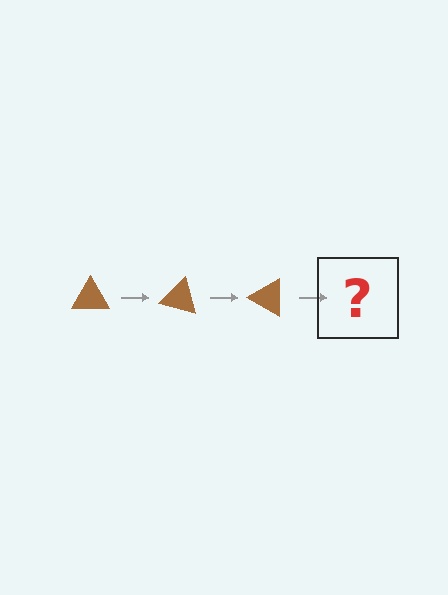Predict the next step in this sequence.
The next step is a brown triangle rotated 45 degrees.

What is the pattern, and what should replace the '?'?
The pattern is that the triangle rotates 15 degrees each step. The '?' should be a brown triangle rotated 45 degrees.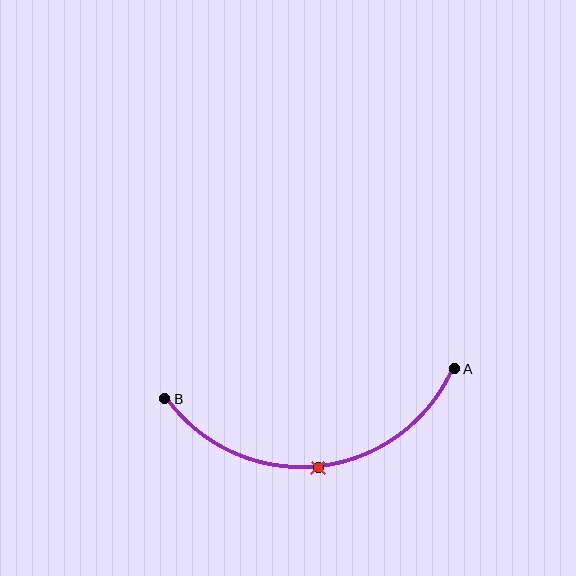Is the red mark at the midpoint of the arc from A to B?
Yes. The red mark lies on the arc at equal arc-length from both A and B — it is the arc midpoint.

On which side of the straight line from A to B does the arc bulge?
The arc bulges below the straight line connecting A and B.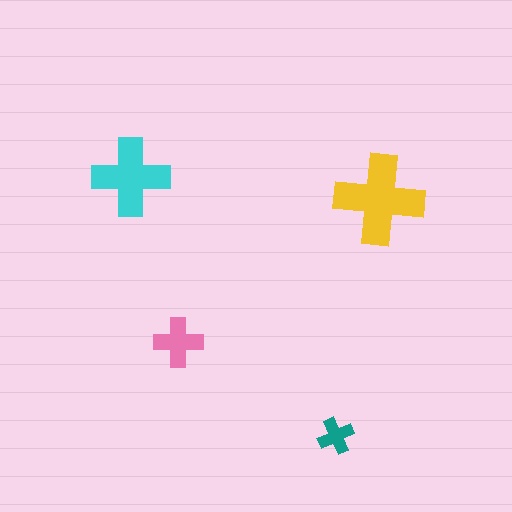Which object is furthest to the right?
The yellow cross is rightmost.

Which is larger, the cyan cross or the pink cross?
The cyan one.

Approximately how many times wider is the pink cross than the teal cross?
About 1.5 times wider.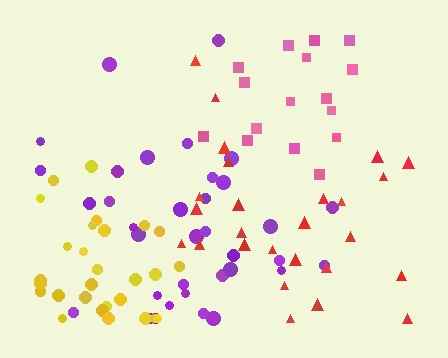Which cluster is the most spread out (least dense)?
Red.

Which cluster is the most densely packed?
Yellow.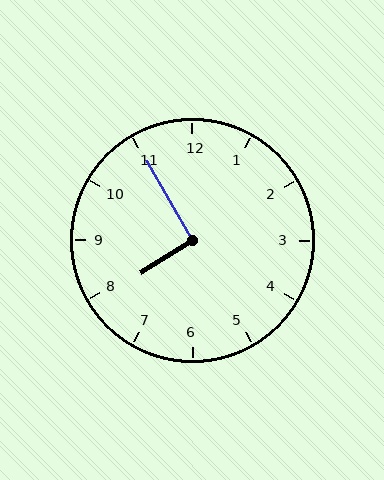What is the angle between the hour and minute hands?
Approximately 92 degrees.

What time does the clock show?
7:55.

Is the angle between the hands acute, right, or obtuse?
It is right.